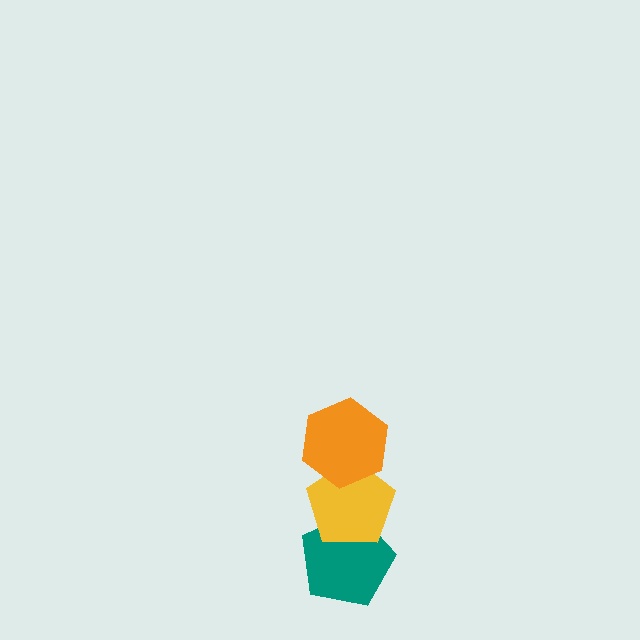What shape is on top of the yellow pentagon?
The orange hexagon is on top of the yellow pentagon.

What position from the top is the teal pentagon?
The teal pentagon is 3rd from the top.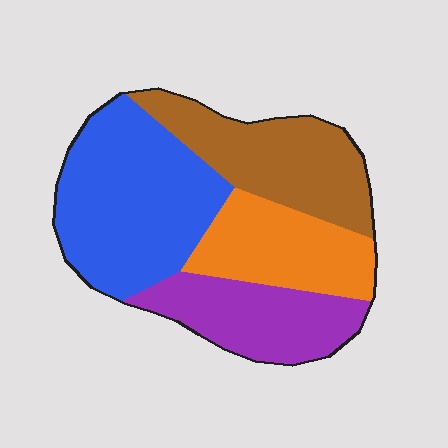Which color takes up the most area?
Blue, at roughly 35%.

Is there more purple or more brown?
Brown.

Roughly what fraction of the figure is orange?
Orange covers 20% of the figure.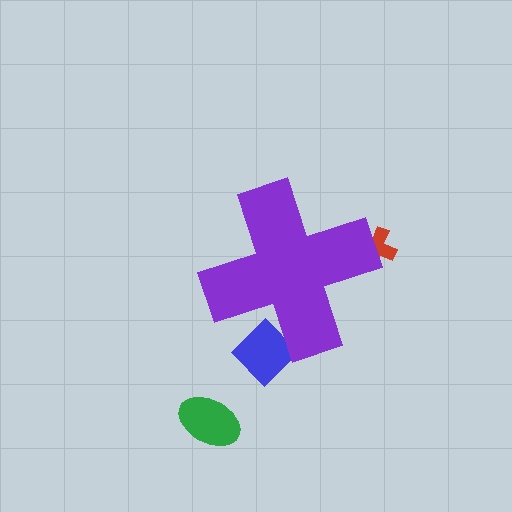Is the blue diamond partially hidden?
Yes, the blue diamond is partially hidden behind the purple cross.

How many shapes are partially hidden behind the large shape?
2 shapes are partially hidden.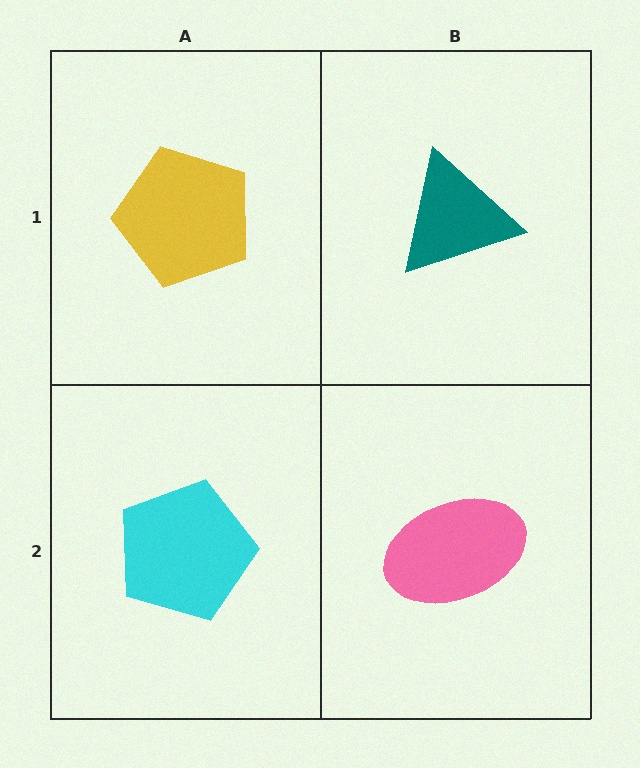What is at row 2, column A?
A cyan pentagon.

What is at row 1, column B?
A teal triangle.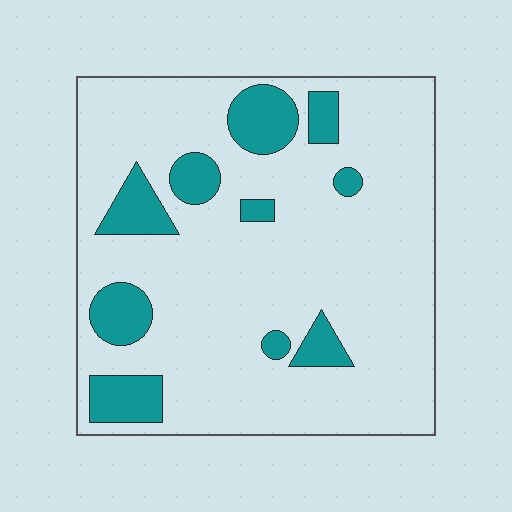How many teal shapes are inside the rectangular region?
10.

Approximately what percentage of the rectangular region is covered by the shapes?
Approximately 15%.